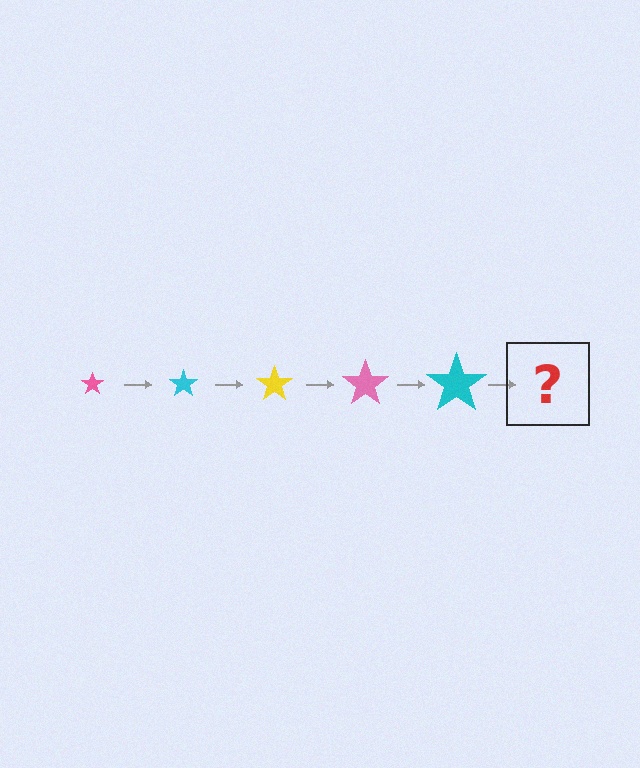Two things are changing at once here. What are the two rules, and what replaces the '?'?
The two rules are that the star grows larger each step and the color cycles through pink, cyan, and yellow. The '?' should be a yellow star, larger than the previous one.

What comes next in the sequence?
The next element should be a yellow star, larger than the previous one.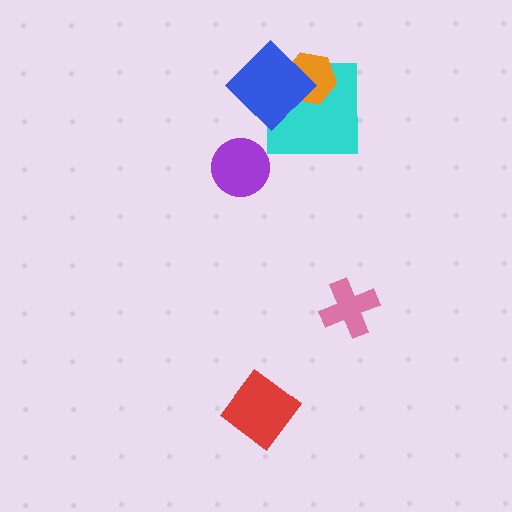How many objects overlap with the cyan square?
2 objects overlap with the cyan square.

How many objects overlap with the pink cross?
0 objects overlap with the pink cross.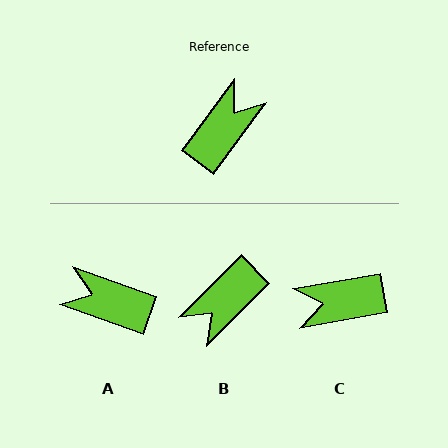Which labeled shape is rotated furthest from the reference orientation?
B, about 171 degrees away.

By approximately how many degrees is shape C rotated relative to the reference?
Approximately 137 degrees counter-clockwise.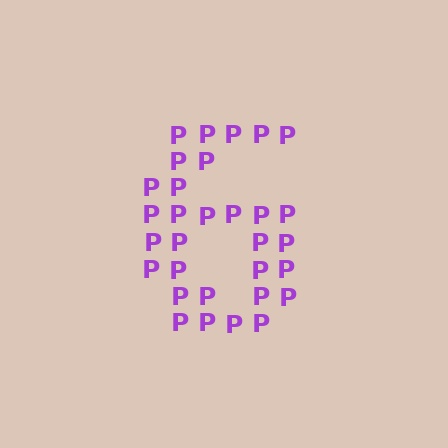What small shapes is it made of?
It is made of small letter P's.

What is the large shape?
The large shape is the digit 6.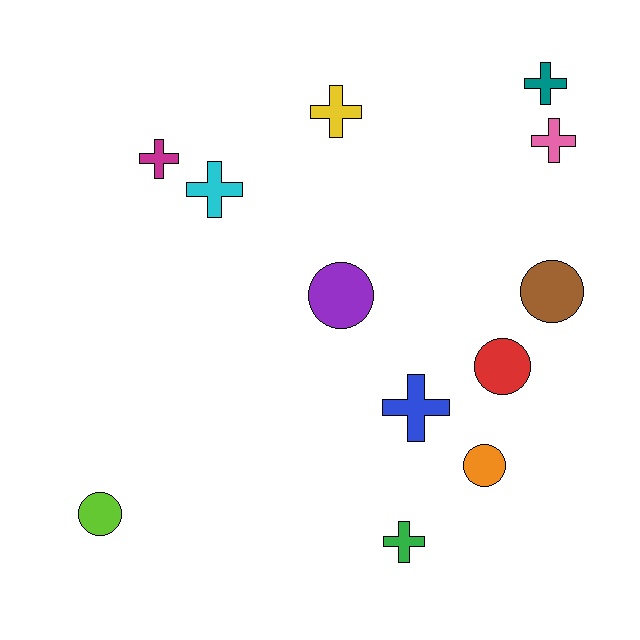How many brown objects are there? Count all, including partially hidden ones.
There is 1 brown object.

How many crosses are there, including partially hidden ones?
There are 7 crosses.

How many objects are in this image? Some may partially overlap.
There are 12 objects.